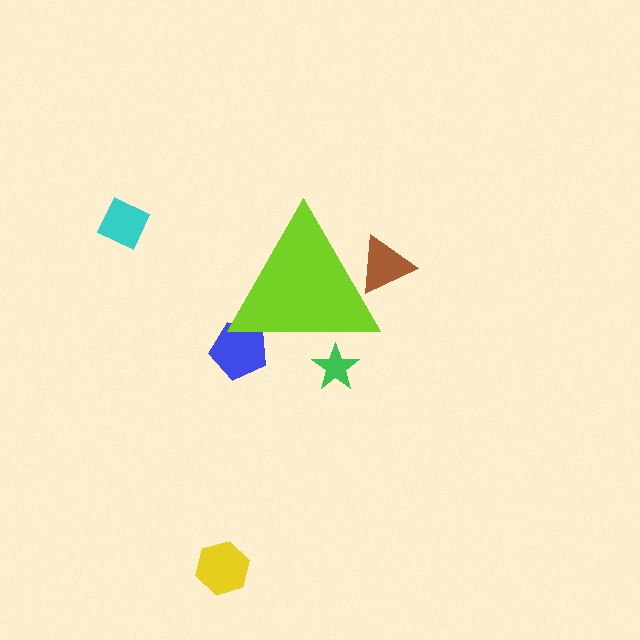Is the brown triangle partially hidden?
Yes, the brown triangle is partially hidden behind the lime triangle.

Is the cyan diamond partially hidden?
No, the cyan diamond is fully visible.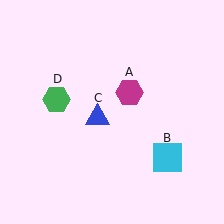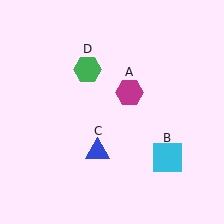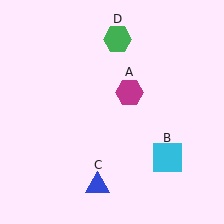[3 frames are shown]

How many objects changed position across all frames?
2 objects changed position: blue triangle (object C), green hexagon (object D).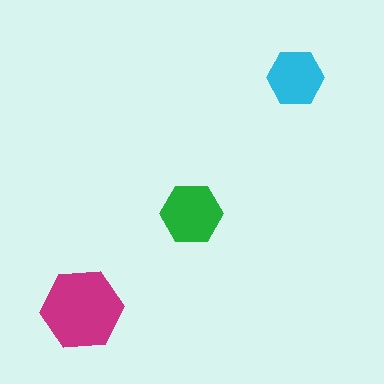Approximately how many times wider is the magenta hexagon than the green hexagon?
About 1.5 times wider.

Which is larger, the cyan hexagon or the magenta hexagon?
The magenta one.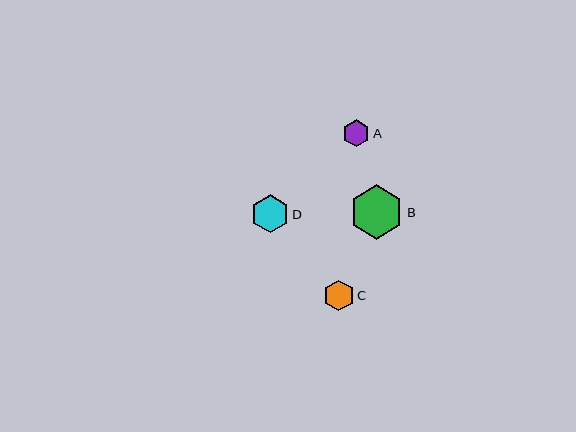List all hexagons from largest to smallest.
From largest to smallest: B, D, C, A.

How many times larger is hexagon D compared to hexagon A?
Hexagon D is approximately 1.4 times the size of hexagon A.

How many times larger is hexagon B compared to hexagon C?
Hexagon B is approximately 1.8 times the size of hexagon C.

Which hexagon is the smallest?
Hexagon A is the smallest with a size of approximately 27 pixels.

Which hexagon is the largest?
Hexagon B is the largest with a size of approximately 54 pixels.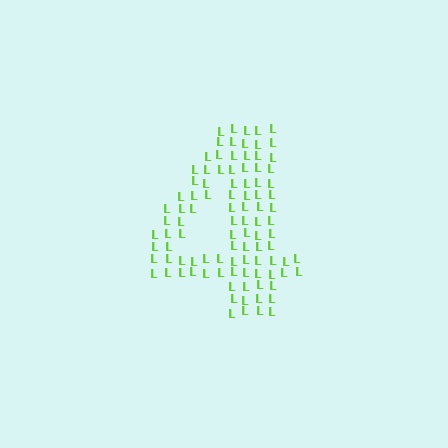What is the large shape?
The large shape is the digit 4.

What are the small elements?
The small elements are letter L's.